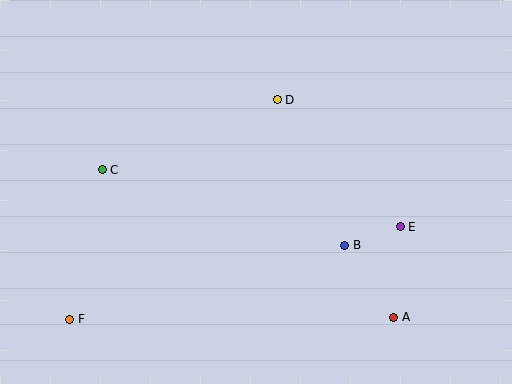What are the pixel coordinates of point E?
Point E is at (400, 227).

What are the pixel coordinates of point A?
Point A is at (394, 317).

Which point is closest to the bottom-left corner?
Point F is closest to the bottom-left corner.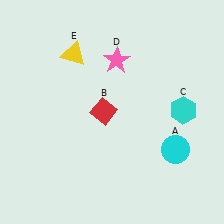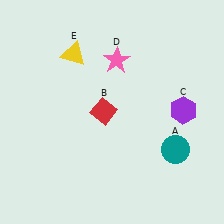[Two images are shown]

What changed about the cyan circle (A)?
In Image 1, A is cyan. In Image 2, it changed to teal.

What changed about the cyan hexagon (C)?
In Image 1, C is cyan. In Image 2, it changed to purple.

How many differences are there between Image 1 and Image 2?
There are 2 differences between the two images.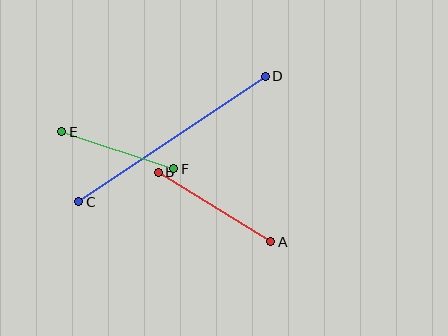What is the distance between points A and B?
The distance is approximately 133 pixels.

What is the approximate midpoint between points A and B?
The midpoint is at approximately (214, 207) pixels.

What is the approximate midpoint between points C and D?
The midpoint is at approximately (172, 139) pixels.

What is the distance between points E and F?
The distance is approximately 118 pixels.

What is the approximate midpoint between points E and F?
The midpoint is at approximately (118, 150) pixels.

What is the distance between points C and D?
The distance is approximately 225 pixels.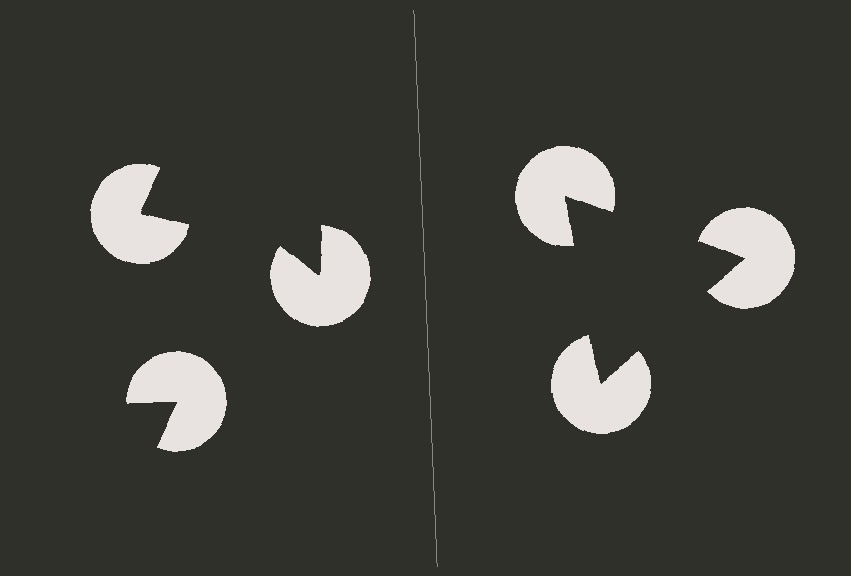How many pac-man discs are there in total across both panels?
6 — 3 on each side.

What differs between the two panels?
The pac-man discs are positioned identically on both sides; only the wedge orientations differ. On the right they align to a triangle; on the left they are misaligned.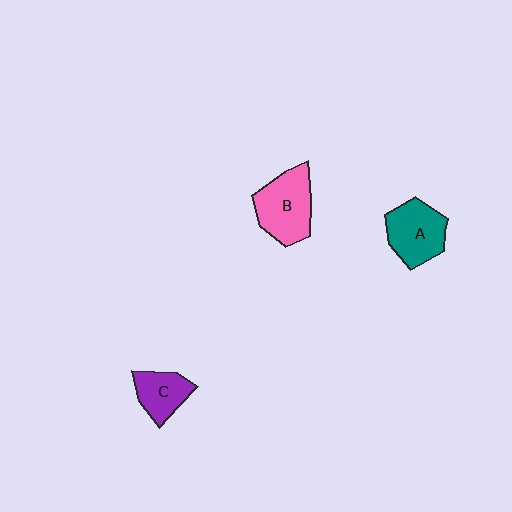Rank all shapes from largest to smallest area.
From largest to smallest: B (pink), A (teal), C (purple).